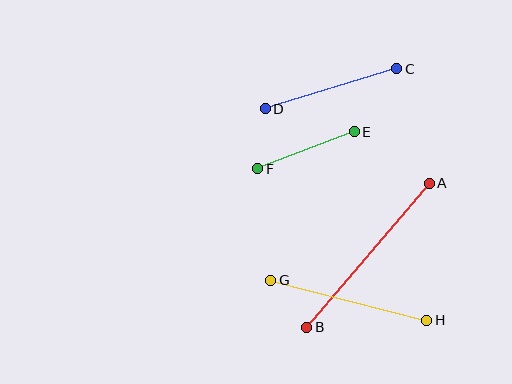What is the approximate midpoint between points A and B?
The midpoint is at approximately (368, 255) pixels.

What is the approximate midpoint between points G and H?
The midpoint is at approximately (349, 300) pixels.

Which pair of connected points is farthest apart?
Points A and B are farthest apart.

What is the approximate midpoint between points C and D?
The midpoint is at approximately (331, 89) pixels.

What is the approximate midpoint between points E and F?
The midpoint is at approximately (306, 150) pixels.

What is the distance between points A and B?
The distance is approximately 189 pixels.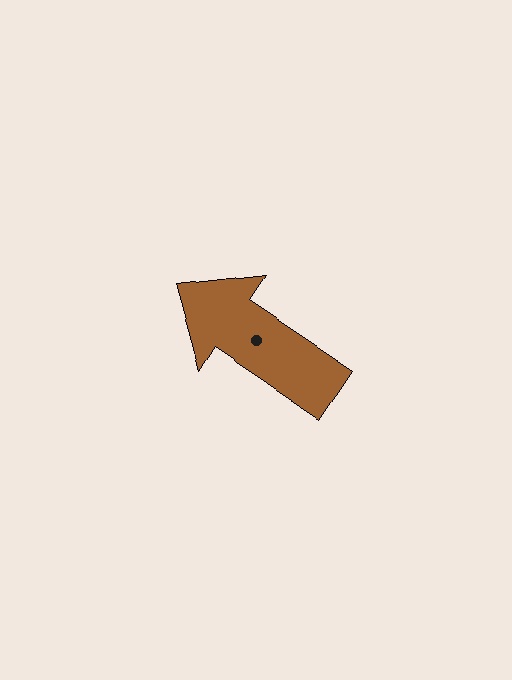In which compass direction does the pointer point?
Northwest.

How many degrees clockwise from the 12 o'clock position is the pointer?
Approximately 304 degrees.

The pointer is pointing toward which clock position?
Roughly 10 o'clock.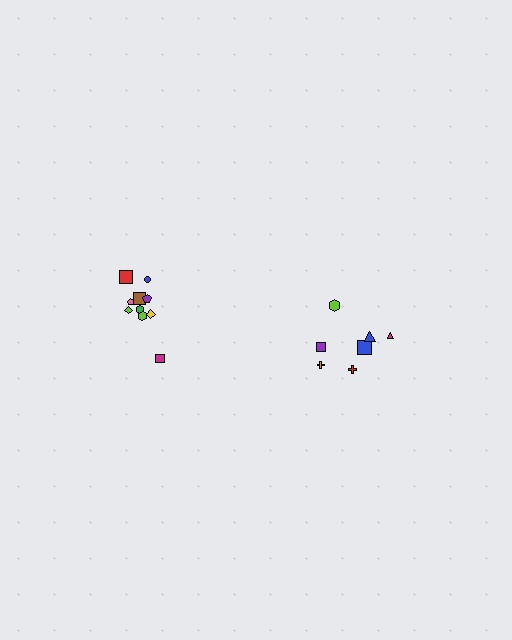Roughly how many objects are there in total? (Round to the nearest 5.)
Roughly 15 objects in total.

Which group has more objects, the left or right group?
The left group.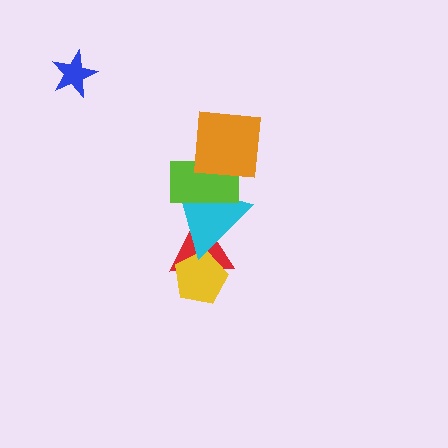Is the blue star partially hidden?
No, no other shape covers it.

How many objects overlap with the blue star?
0 objects overlap with the blue star.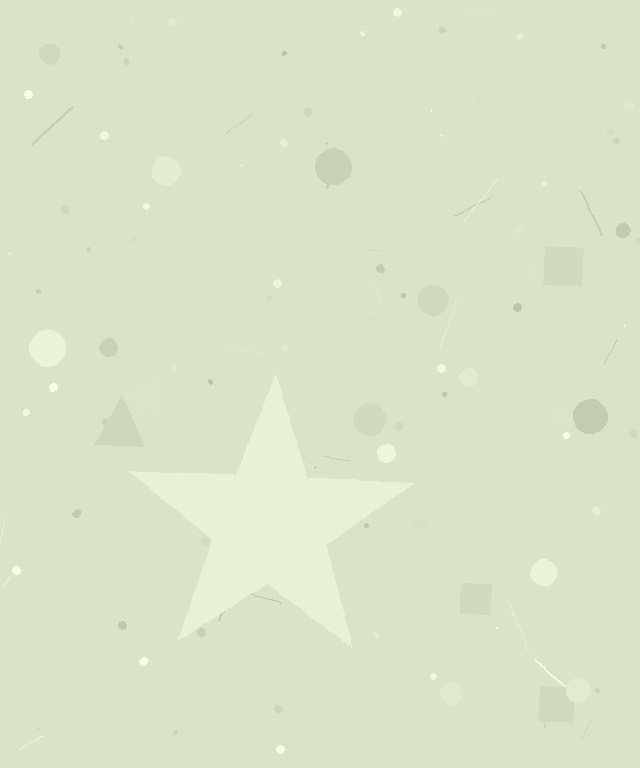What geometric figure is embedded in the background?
A star is embedded in the background.